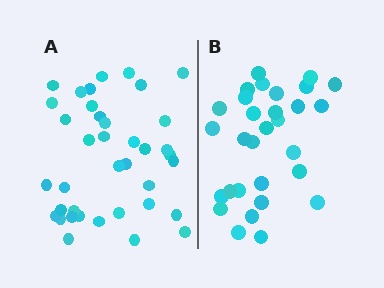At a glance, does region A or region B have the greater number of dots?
Region A (the left region) has more dots.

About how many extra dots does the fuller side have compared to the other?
Region A has roughly 8 or so more dots than region B.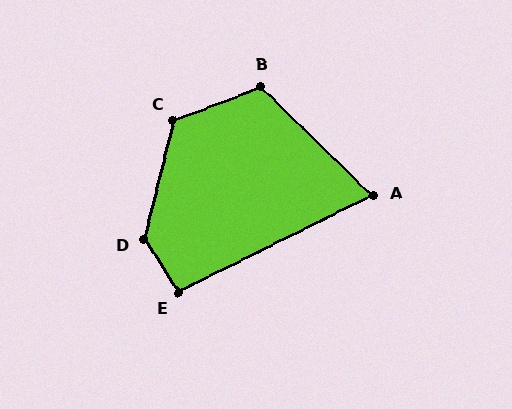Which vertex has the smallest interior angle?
A, at approximately 70 degrees.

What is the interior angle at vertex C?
Approximately 125 degrees (obtuse).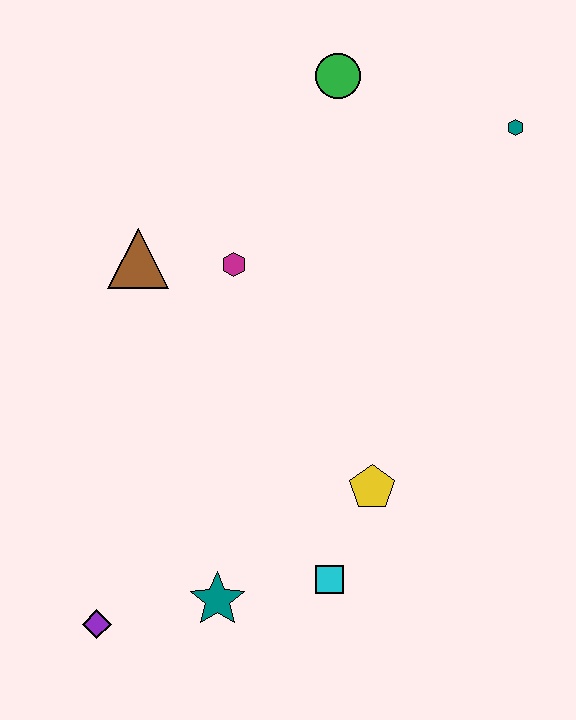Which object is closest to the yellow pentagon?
The cyan square is closest to the yellow pentagon.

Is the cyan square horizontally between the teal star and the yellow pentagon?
Yes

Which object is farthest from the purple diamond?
The teal hexagon is farthest from the purple diamond.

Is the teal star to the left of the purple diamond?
No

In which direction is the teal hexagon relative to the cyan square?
The teal hexagon is above the cyan square.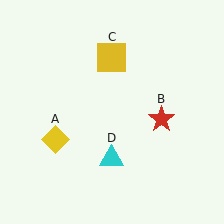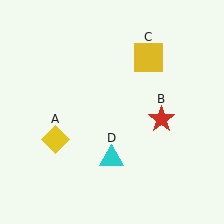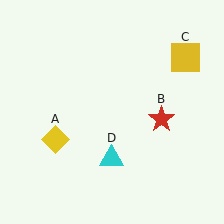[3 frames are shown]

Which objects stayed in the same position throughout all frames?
Yellow diamond (object A) and red star (object B) and cyan triangle (object D) remained stationary.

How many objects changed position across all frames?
1 object changed position: yellow square (object C).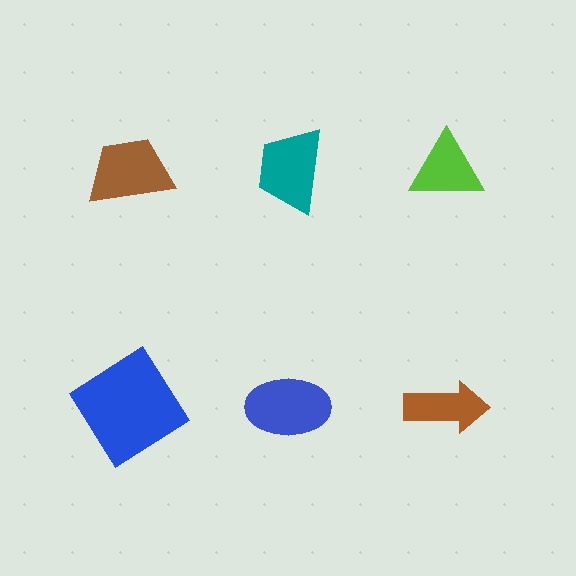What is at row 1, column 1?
A brown trapezoid.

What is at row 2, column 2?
A blue ellipse.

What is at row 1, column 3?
A lime triangle.